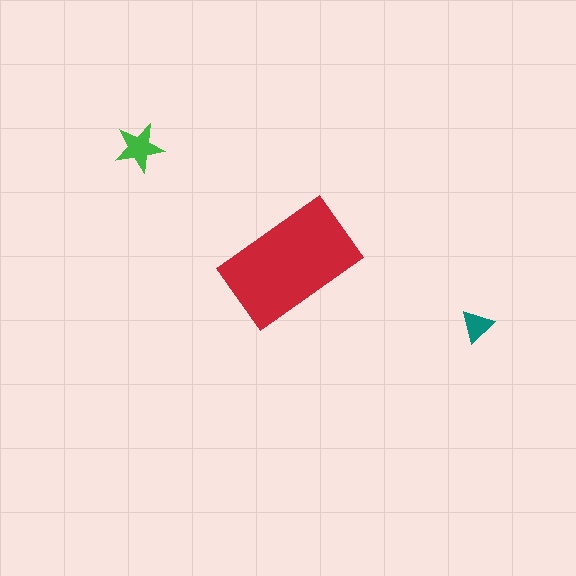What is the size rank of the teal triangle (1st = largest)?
3rd.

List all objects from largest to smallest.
The red rectangle, the green star, the teal triangle.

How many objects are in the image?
There are 3 objects in the image.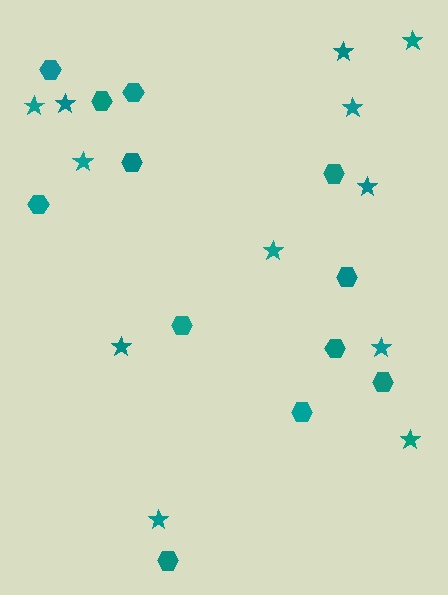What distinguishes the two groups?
There are 2 groups: one group of hexagons (12) and one group of stars (12).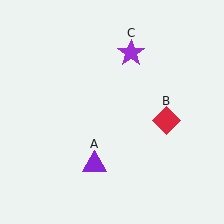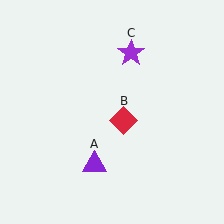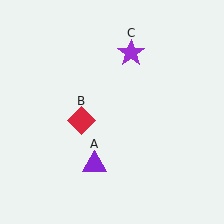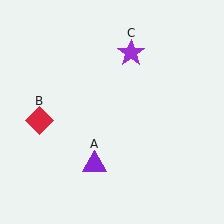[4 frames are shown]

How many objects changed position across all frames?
1 object changed position: red diamond (object B).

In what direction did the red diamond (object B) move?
The red diamond (object B) moved left.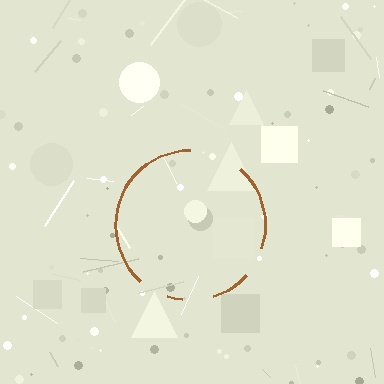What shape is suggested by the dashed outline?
The dashed outline suggests a circle.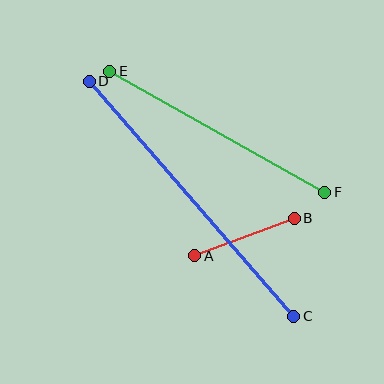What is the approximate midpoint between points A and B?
The midpoint is at approximately (244, 237) pixels.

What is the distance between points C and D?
The distance is approximately 311 pixels.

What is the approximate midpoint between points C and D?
The midpoint is at approximately (192, 199) pixels.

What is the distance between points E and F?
The distance is approximately 247 pixels.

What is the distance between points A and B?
The distance is approximately 106 pixels.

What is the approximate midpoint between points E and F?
The midpoint is at approximately (217, 132) pixels.